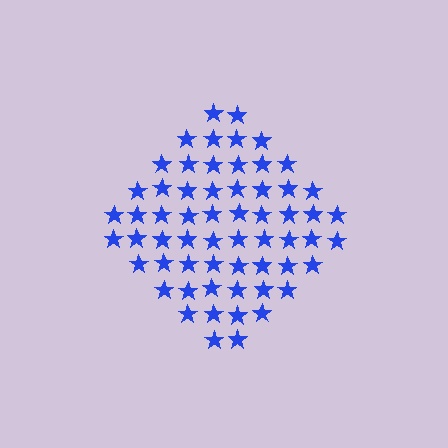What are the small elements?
The small elements are stars.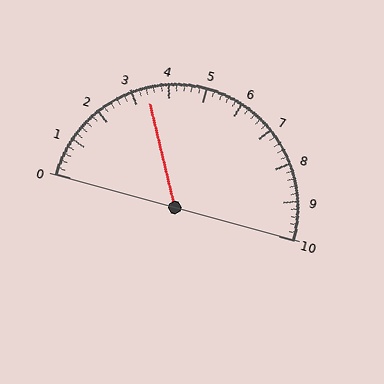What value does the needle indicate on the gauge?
The needle indicates approximately 3.4.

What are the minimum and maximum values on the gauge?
The gauge ranges from 0 to 10.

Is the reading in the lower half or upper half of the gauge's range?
The reading is in the lower half of the range (0 to 10).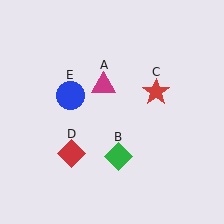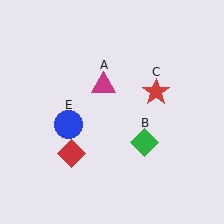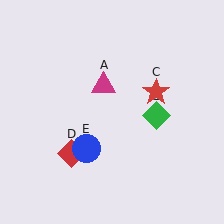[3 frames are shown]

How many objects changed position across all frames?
2 objects changed position: green diamond (object B), blue circle (object E).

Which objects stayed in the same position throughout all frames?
Magenta triangle (object A) and red star (object C) and red diamond (object D) remained stationary.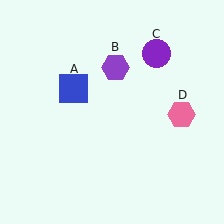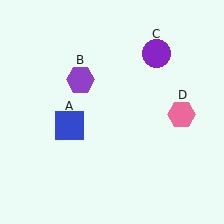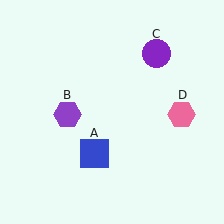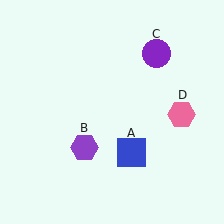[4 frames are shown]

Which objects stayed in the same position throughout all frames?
Purple circle (object C) and pink hexagon (object D) remained stationary.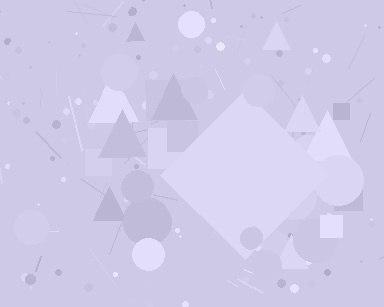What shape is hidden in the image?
A diamond is hidden in the image.